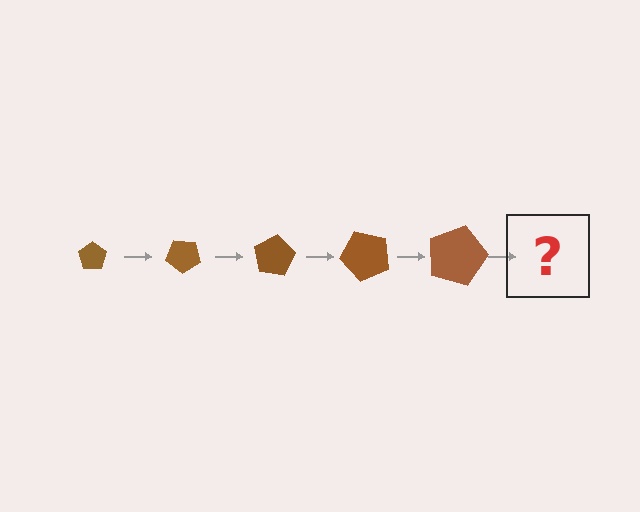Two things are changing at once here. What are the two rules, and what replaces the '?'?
The two rules are that the pentagon grows larger each step and it rotates 40 degrees each step. The '?' should be a pentagon, larger than the previous one and rotated 200 degrees from the start.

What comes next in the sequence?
The next element should be a pentagon, larger than the previous one and rotated 200 degrees from the start.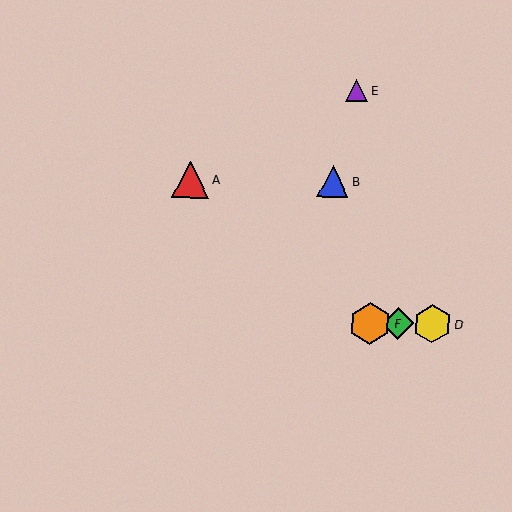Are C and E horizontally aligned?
No, C is at y≈324 and E is at y≈91.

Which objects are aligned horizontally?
Objects C, D, F are aligned horizontally.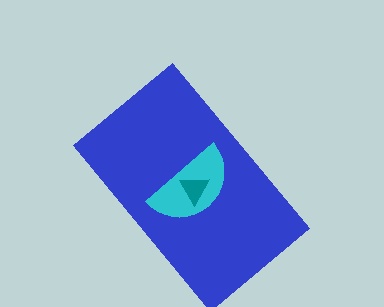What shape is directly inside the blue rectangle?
The cyan semicircle.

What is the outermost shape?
The blue rectangle.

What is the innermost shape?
The teal triangle.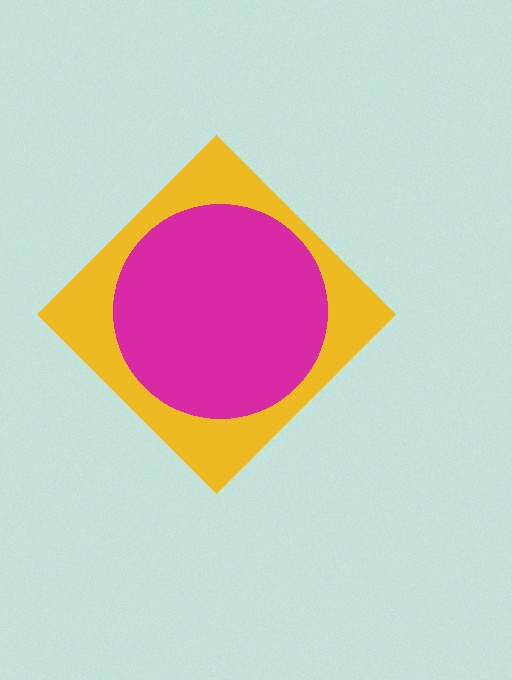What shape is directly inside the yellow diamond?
The magenta circle.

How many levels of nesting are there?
2.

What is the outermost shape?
The yellow diamond.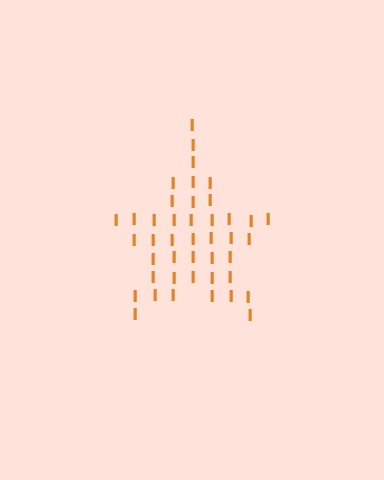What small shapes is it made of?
It is made of small letter I's.